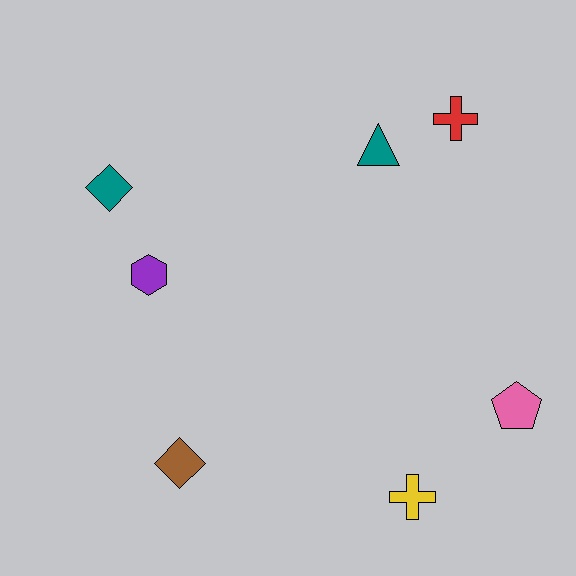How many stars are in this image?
There are no stars.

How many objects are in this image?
There are 7 objects.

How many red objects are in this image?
There is 1 red object.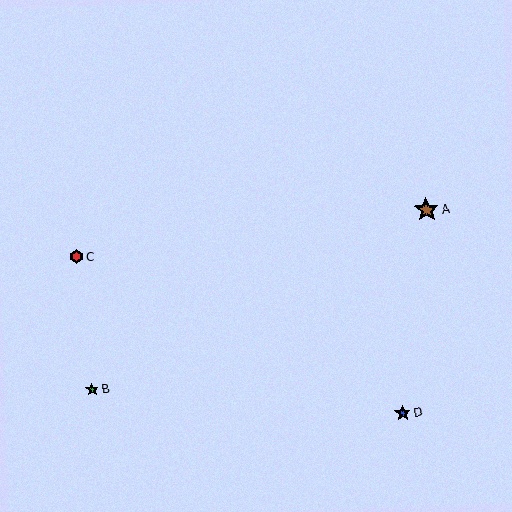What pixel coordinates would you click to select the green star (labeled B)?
Click at (92, 390) to select the green star B.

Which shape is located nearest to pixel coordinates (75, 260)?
The red hexagon (labeled C) at (76, 257) is nearest to that location.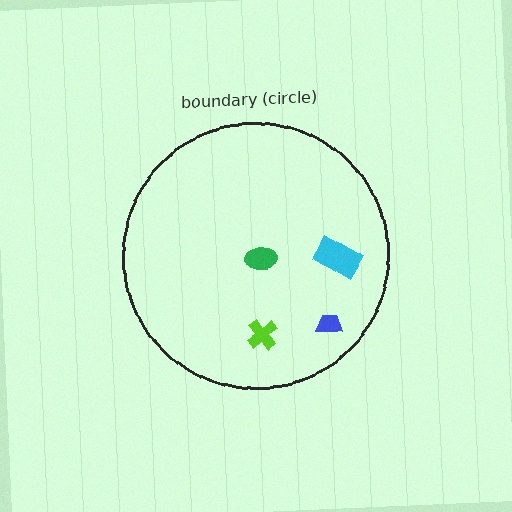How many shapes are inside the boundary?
4 inside, 0 outside.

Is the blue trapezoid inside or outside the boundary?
Inside.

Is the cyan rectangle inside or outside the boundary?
Inside.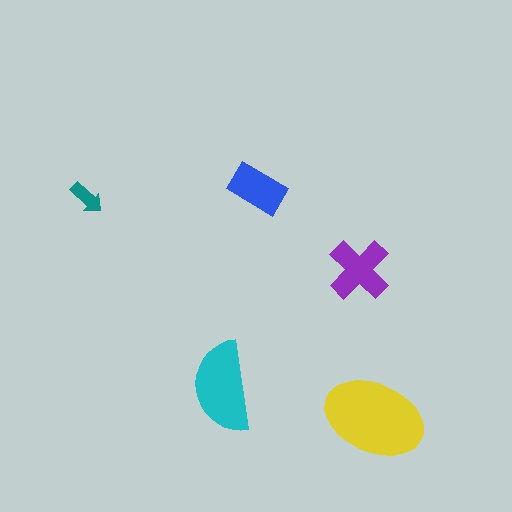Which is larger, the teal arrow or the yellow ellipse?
The yellow ellipse.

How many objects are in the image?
There are 5 objects in the image.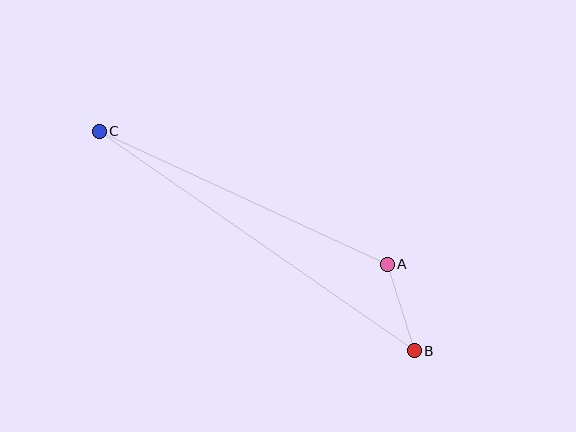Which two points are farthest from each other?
Points B and C are farthest from each other.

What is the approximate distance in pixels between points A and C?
The distance between A and C is approximately 317 pixels.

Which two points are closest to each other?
Points A and B are closest to each other.